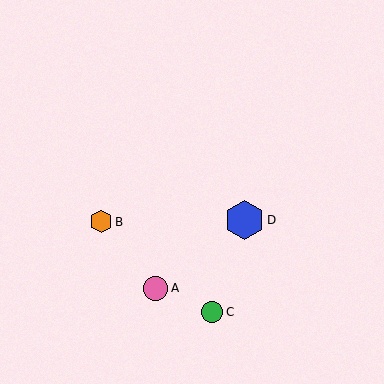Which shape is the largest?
The blue hexagon (labeled D) is the largest.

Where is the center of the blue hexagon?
The center of the blue hexagon is at (244, 220).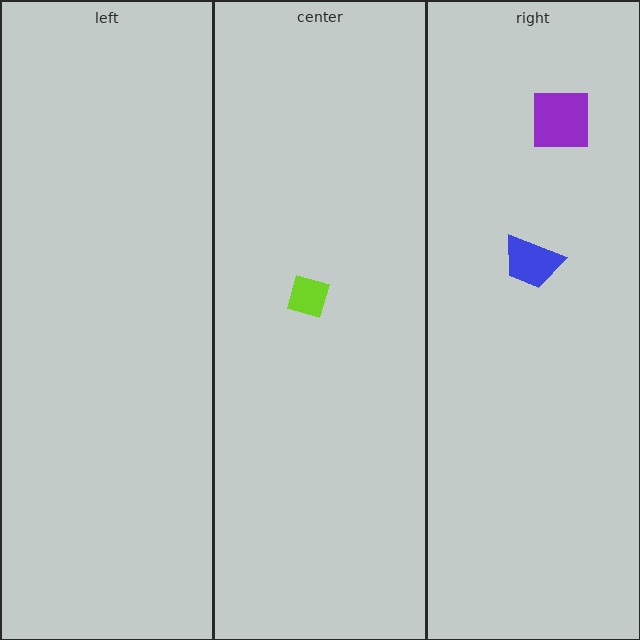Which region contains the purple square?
The right region.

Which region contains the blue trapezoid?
The right region.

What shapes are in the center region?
The lime diamond.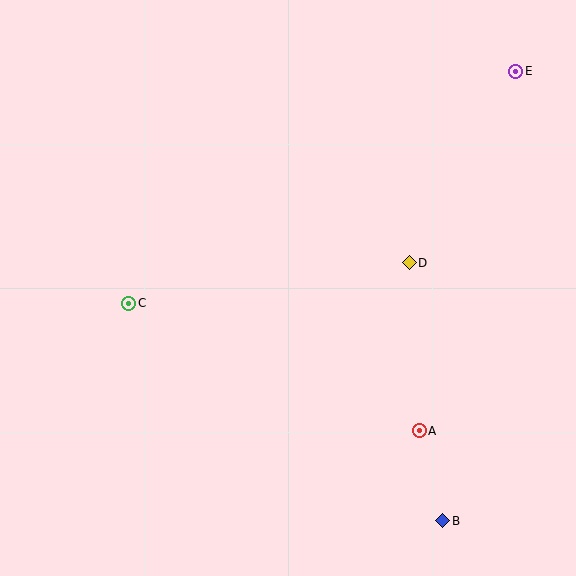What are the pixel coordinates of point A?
Point A is at (419, 431).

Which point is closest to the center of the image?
Point D at (409, 263) is closest to the center.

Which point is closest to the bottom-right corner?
Point B is closest to the bottom-right corner.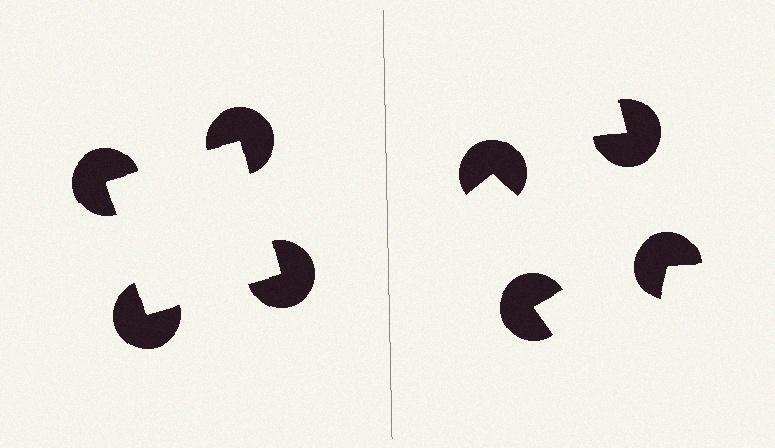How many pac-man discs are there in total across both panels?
8 — 4 on each side.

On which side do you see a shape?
An illusory square appears on the left side. On the right side the wedge cuts are rotated, so no coherent shape forms.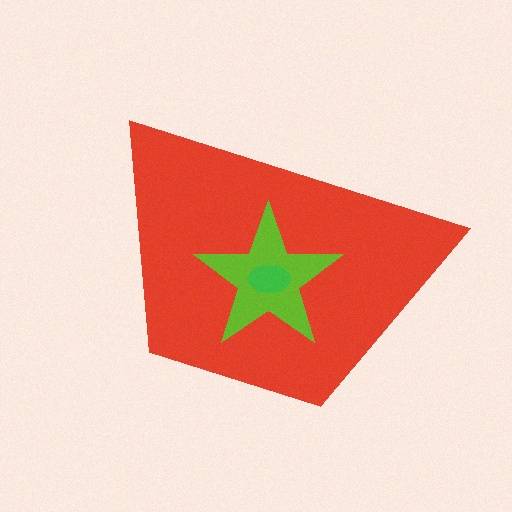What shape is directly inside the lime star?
The green ellipse.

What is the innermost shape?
The green ellipse.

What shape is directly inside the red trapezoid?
The lime star.